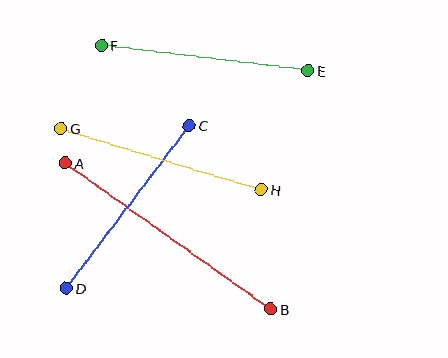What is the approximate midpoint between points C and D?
The midpoint is at approximately (128, 207) pixels.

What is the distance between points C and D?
The distance is approximately 204 pixels.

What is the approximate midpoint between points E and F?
The midpoint is at approximately (205, 58) pixels.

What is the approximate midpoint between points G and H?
The midpoint is at approximately (161, 159) pixels.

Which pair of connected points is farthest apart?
Points A and B are farthest apart.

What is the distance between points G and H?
The distance is approximately 209 pixels.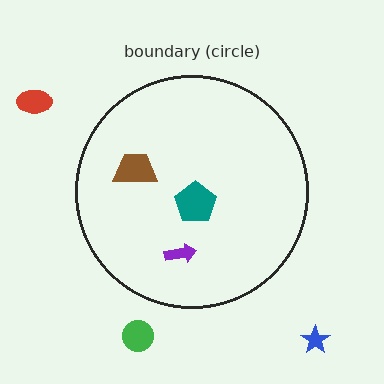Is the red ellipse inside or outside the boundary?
Outside.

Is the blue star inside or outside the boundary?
Outside.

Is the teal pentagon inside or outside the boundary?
Inside.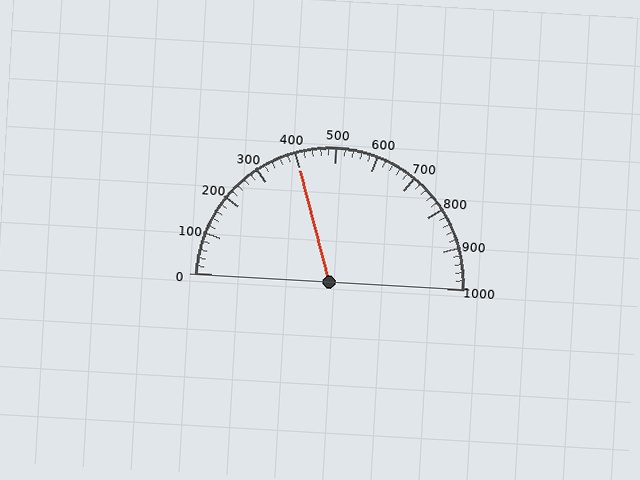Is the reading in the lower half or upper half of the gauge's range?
The reading is in the lower half of the range (0 to 1000).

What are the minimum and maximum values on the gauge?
The gauge ranges from 0 to 1000.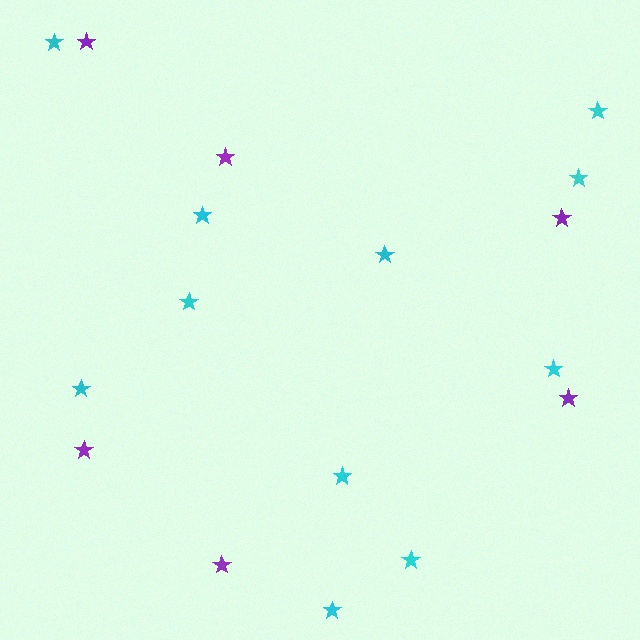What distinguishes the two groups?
There are 2 groups: one group of purple stars (6) and one group of cyan stars (11).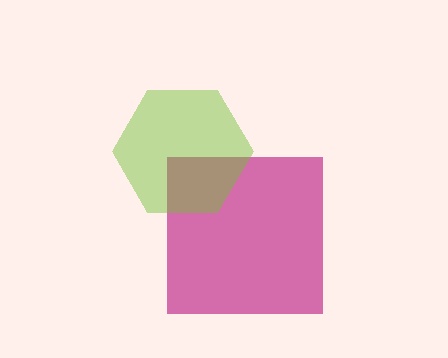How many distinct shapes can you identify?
There are 2 distinct shapes: a magenta square, a lime hexagon.